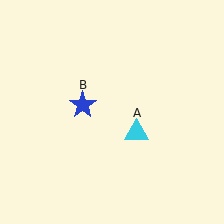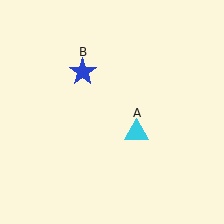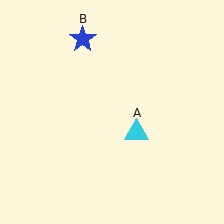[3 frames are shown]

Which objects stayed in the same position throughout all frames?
Cyan triangle (object A) remained stationary.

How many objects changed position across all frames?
1 object changed position: blue star (object B).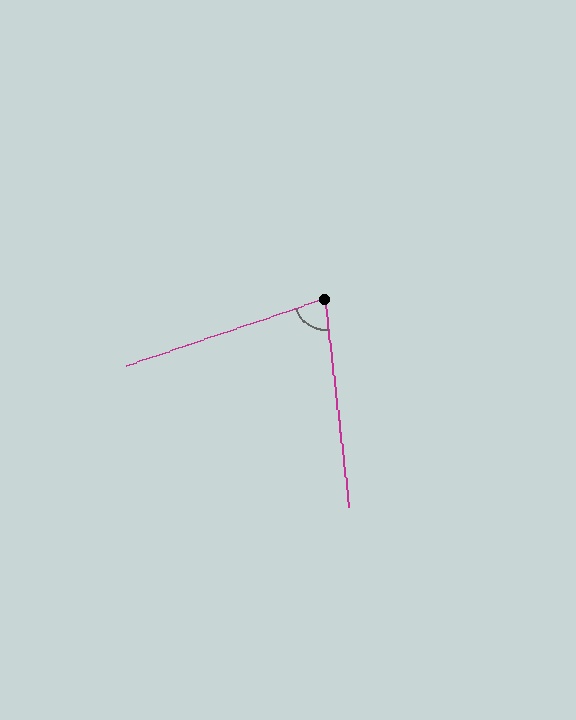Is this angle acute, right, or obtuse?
It is acute.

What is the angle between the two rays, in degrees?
Approximately 78 degrees.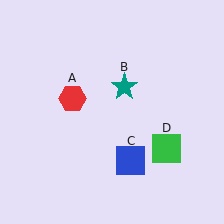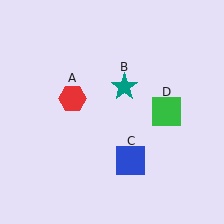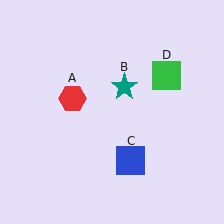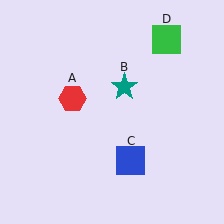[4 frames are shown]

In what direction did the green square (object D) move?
The green square (object D) moved up.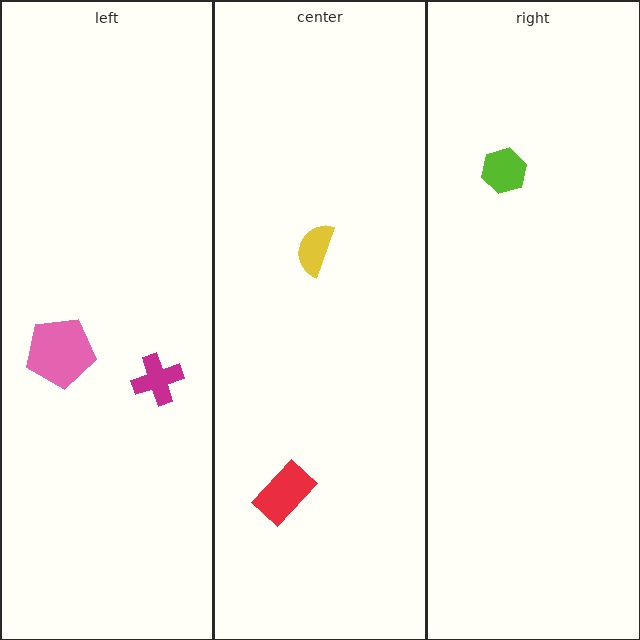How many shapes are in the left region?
2.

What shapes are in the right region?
The lime hexagon.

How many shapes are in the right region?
1.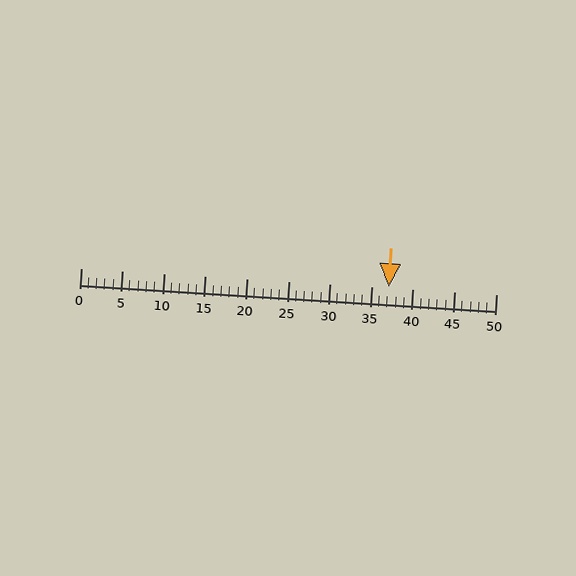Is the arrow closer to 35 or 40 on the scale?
The arrow is closer to 35.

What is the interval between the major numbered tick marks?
The major tick marks are spaced 5 units apart.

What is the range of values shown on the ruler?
The ruler shows values from 0 to 50.